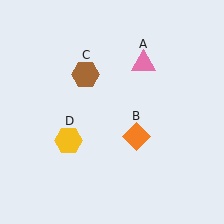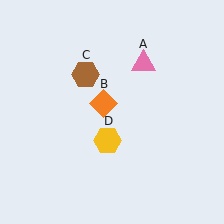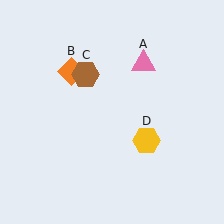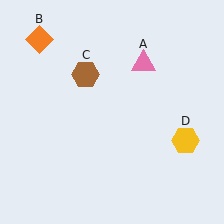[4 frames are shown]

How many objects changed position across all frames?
2 objects changed position: orange diamond (object B), yellow hexagon (object D).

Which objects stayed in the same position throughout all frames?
Pink triangle (object A) and brown hexagon (object C) remained stationary.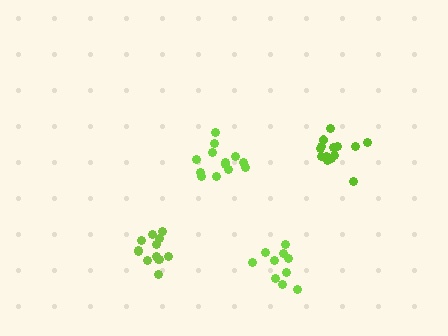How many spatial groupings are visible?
There are 4 spatial groupings.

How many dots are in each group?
Group 1: 13 dots, Group 2: 13 dots, Group 3: 10 dots, Group 4: 15 dots (51 total).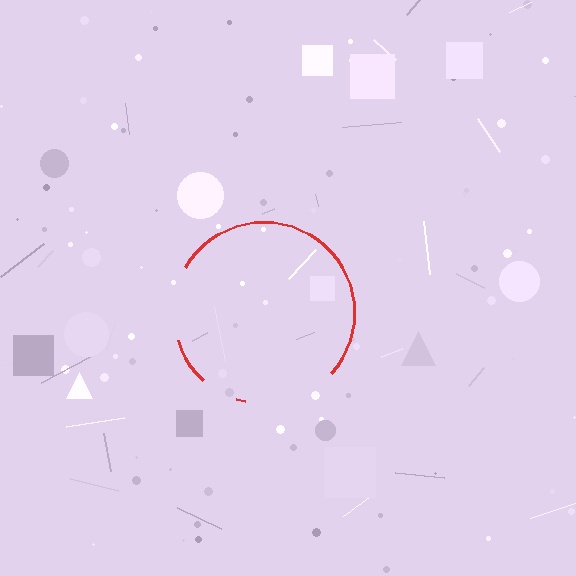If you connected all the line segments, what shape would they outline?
They would outline a circle.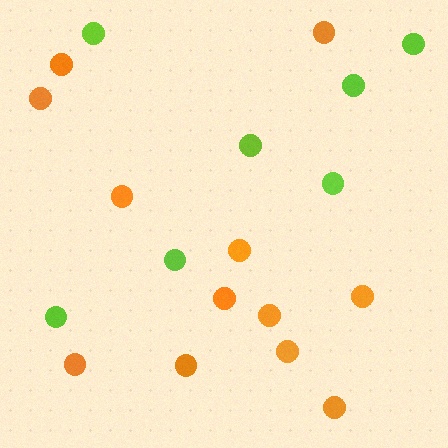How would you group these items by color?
There are 2 groups: one group of lime circles (7) and one group of orange circles (12).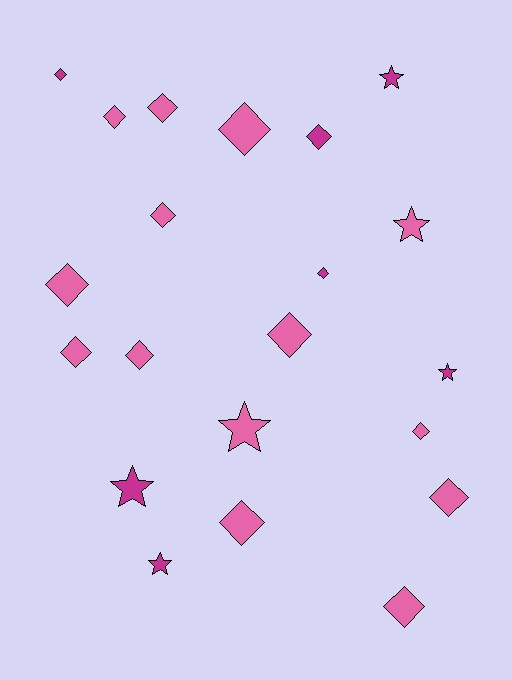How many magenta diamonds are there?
There are 3 magenta diamonds.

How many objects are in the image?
There are 21 objects.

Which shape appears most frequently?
Diamond, with 15 objects.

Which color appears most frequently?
Pink, with 14 objects.